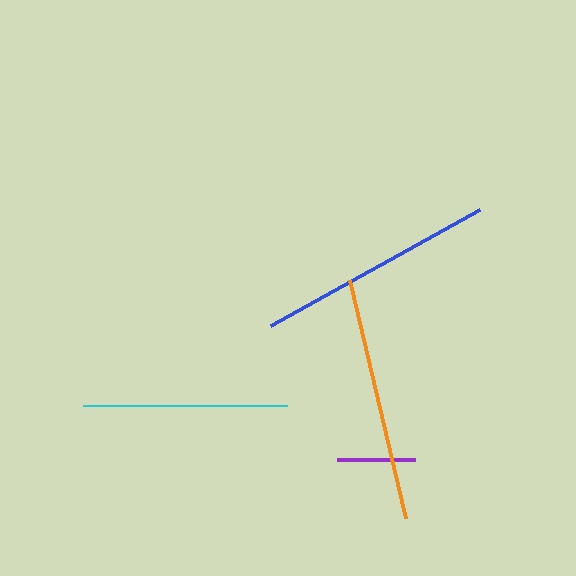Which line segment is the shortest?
The purple line is the shortest at approximately 78 pixels.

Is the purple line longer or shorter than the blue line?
The blue line is longer than the purple line.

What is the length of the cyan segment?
The cyan segment is approximately 204 pixels long.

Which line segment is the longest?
The orange line is the longest at approximately 244 pixels.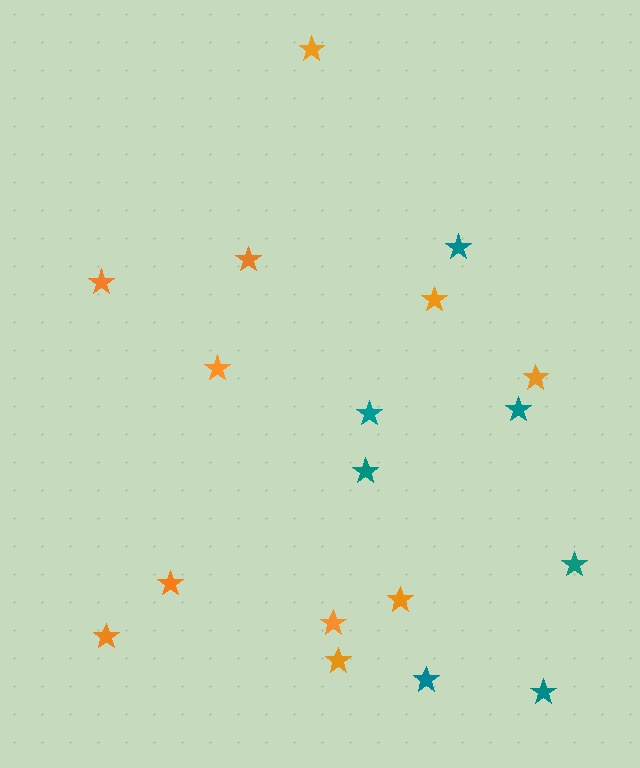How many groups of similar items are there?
There are 2 groups: one group of orange stars (11) and one group of teal stars (7).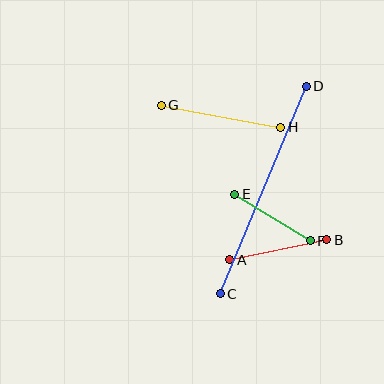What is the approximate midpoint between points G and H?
The midpoint is at approximately (221, 116) pixels.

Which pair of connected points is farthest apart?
Points C and D are farthest apart.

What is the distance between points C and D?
The distance is approximately 225 pixels.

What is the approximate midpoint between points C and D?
The midpoint is at approximately (263, 190) pixels.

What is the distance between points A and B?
The distance is approximately 99 pixels.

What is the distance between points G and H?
The distance is approximately 122 pixels.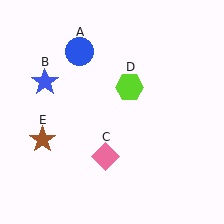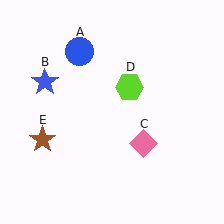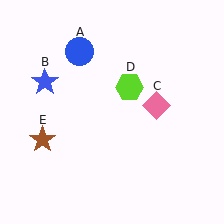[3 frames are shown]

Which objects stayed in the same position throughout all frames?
Blue circle (object A) and blue star (object B) and lime hexagon (object D) and brown star (object E) remained stationary.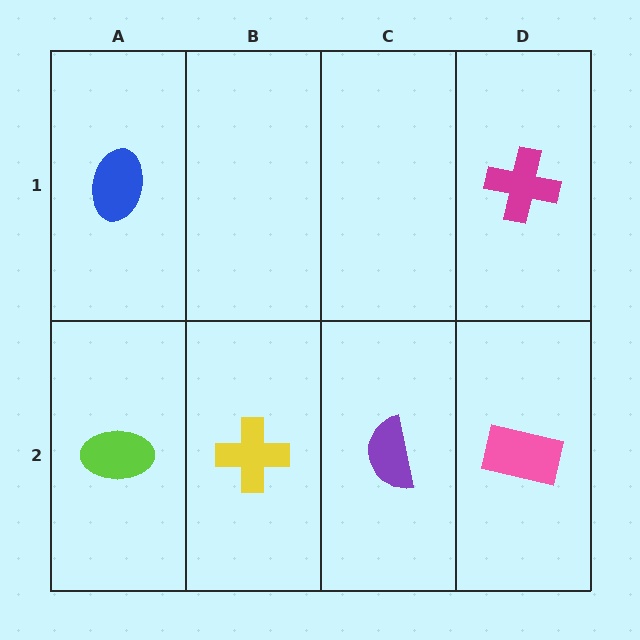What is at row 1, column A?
A blue ellipse.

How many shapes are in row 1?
2 shapes.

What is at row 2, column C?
A purple semicircle.